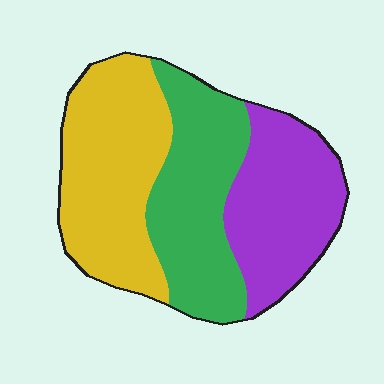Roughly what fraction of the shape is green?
Green covers roughly 35% of the shape.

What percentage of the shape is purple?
Purple covers around 30% of the shape.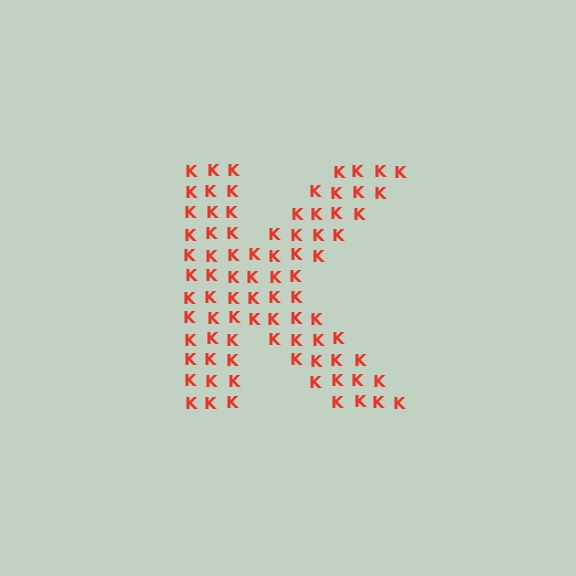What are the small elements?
The small elements are letter K's.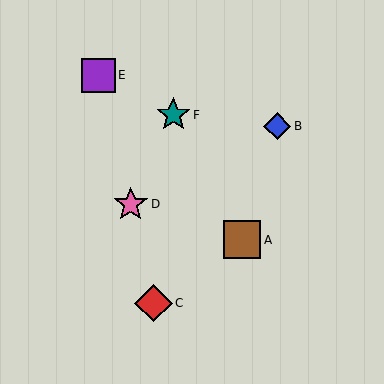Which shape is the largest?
The brown square (labeled A) is the largest.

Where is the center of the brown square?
The center of the brown square is at (242, 240).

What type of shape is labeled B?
Shape B is a blue diamond.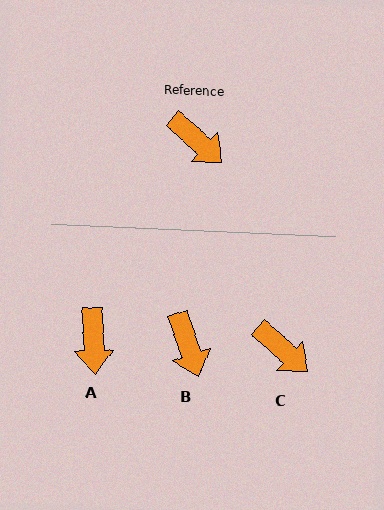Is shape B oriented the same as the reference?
No, it is off by about 30 degrees.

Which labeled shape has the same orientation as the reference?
C.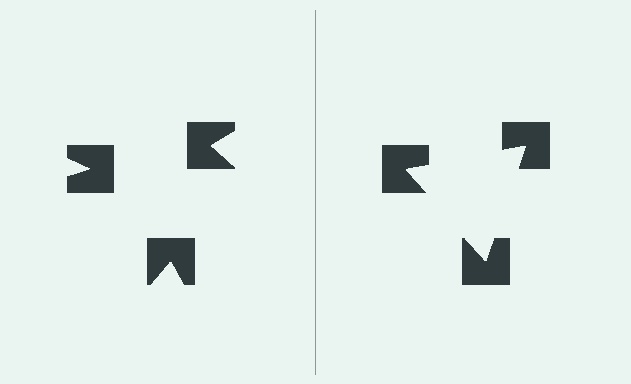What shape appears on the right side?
An illusory triangle.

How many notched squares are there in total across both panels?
6 — 3 on each side.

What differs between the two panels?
The notched squares are positioned identically on both sides; only the wedge orientations differ. On the right they align to a triangle; on the left they are misaligned.